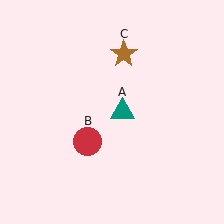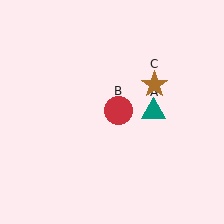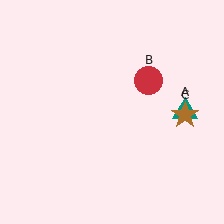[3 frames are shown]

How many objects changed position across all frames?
3 objects changed position: teal triangle (object A), red circle (object B), brown star (object C).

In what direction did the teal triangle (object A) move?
The teal triangle (object A) moved right.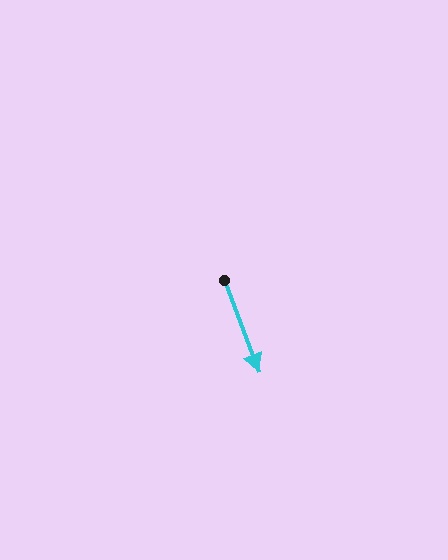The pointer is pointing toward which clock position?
Roughly 5 o'clock.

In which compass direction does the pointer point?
South.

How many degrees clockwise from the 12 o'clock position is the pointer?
Approximately 159 degrees.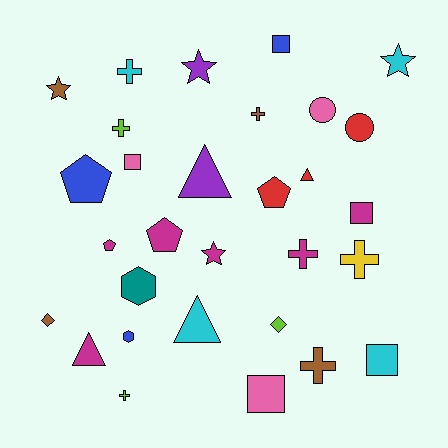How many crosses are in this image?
There are 7 crosses.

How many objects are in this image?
There are 30 objects.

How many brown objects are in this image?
There are 4 brown objects.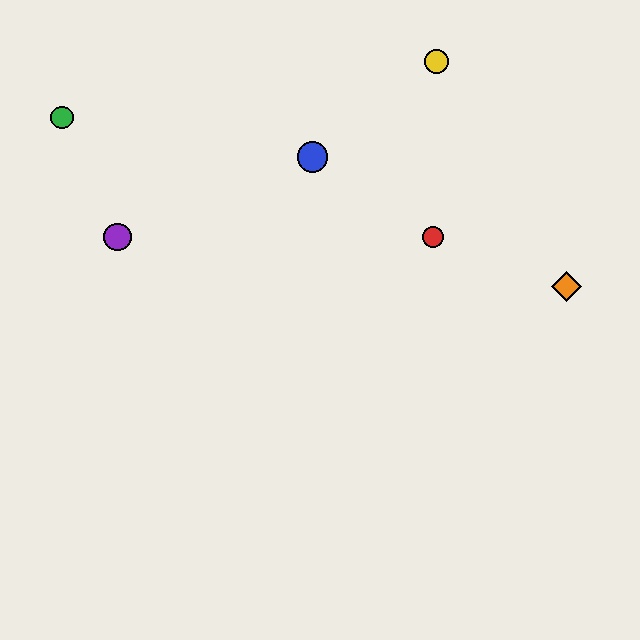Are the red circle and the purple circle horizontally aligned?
Yes, both are at y≈237.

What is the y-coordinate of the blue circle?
The blue circle is at y≈157.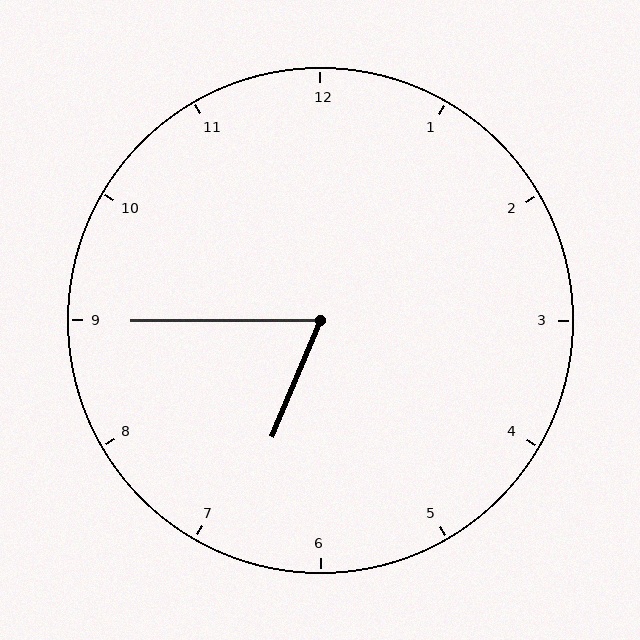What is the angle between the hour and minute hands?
Approximately 68 degrees.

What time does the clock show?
6:45.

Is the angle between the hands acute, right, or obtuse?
It is acute.